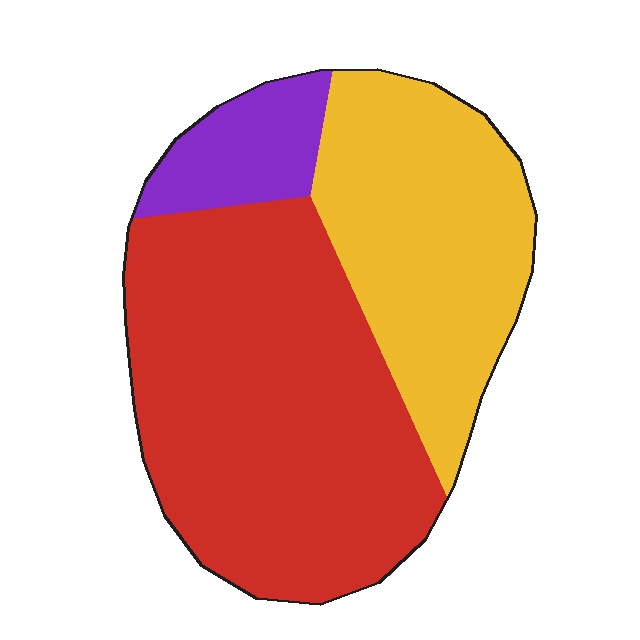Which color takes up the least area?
Purple, at roughly 10%.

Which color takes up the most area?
Red, at roughly 55%.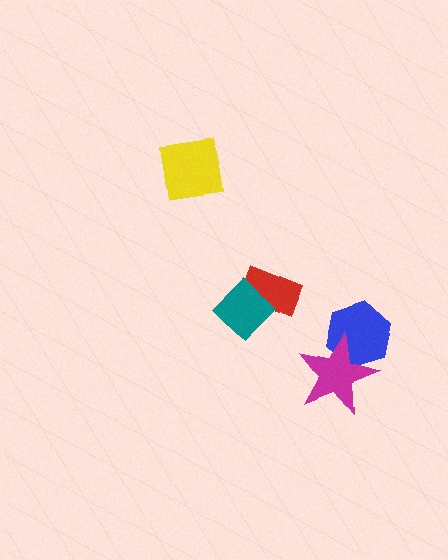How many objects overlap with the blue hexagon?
1 object overlaps with the blue hexagon.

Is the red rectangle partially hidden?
Yes, it is partially covered by another shape.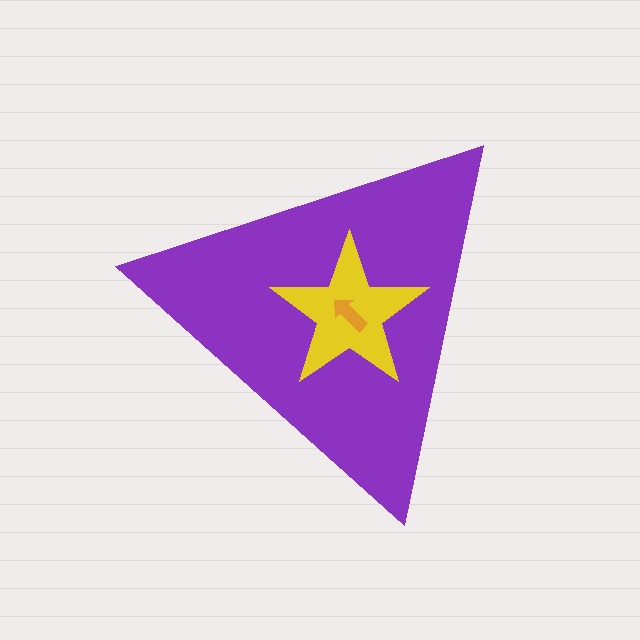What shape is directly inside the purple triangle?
The yellow star.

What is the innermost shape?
The orange arrow.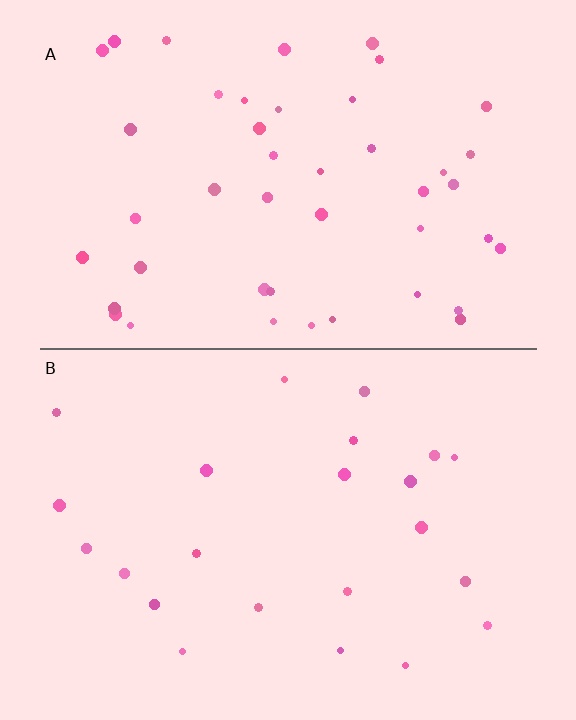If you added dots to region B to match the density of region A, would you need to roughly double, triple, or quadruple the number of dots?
Approximately double.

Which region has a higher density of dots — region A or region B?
A (the top).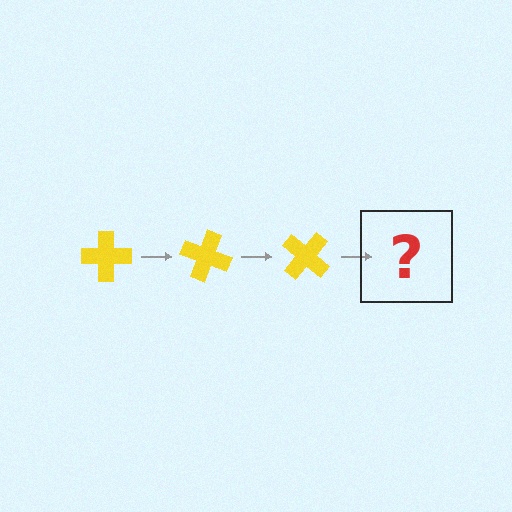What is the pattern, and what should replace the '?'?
The pattern is that the cross rotates 20 degrees each step. The '?' should be a yellow cross rotated 60 degrees.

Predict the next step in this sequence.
The next step is a yellow cross rotated 60 degrees.